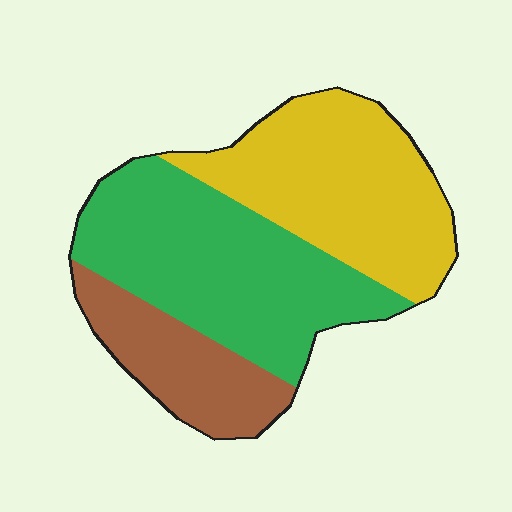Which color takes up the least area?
Brown, at roughly 20%.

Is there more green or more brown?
Green.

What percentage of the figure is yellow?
Yellow covers 38% of the figure.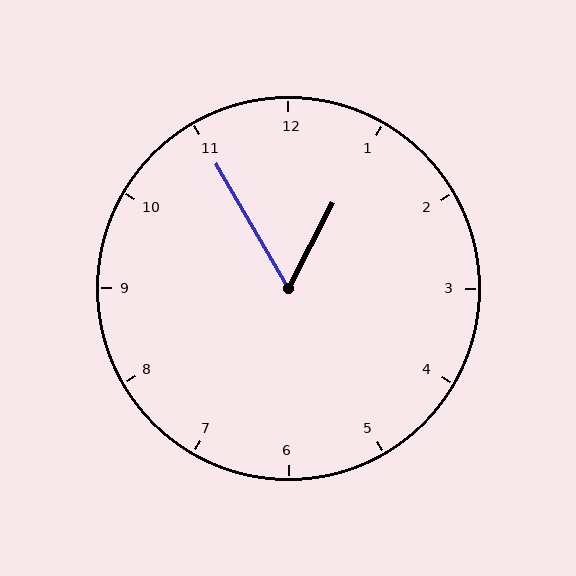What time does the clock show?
12:55.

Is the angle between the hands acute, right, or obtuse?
It is acute.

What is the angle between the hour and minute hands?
Approximately 58 degrees.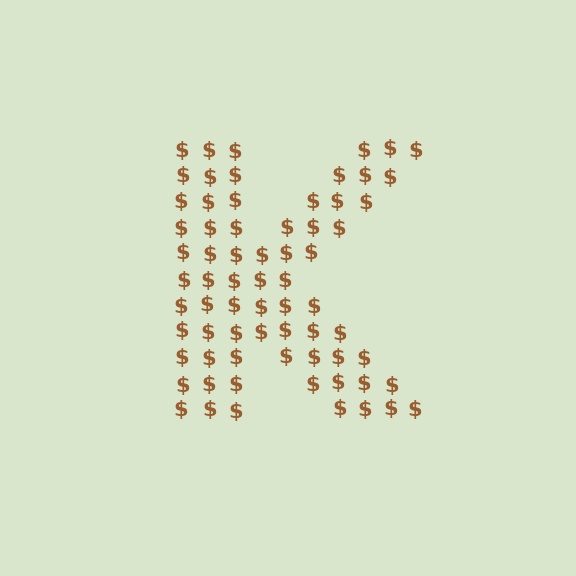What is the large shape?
The large shape is the letter K.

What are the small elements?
The small elements are dollar signs.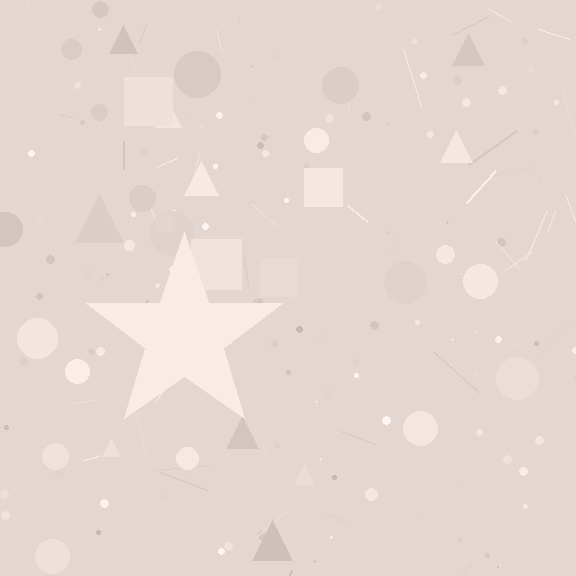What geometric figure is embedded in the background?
A star is embedded in the background.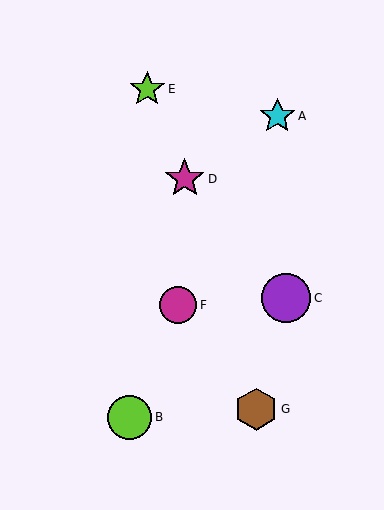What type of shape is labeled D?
Shape D is a magenta star.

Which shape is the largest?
The purple circle (labeled C) is the largest.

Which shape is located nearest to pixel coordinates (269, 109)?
The cyan star (labeled A) at (277, 116) is nearest to that location.